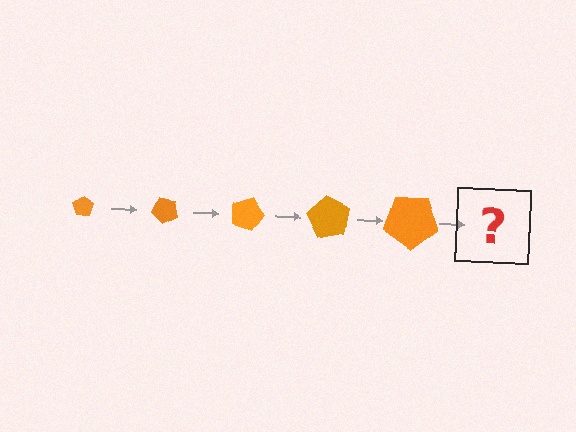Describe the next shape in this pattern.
It should be a pentagon, larger than the previous one and rotated 225 degrees from the start.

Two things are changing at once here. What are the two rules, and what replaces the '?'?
The two rules are that the pentagon grows larger each step and it rotates 45 degrees each step. The '?' should be a pentagon, larger than the previous one and rotated 225 degrees from the start.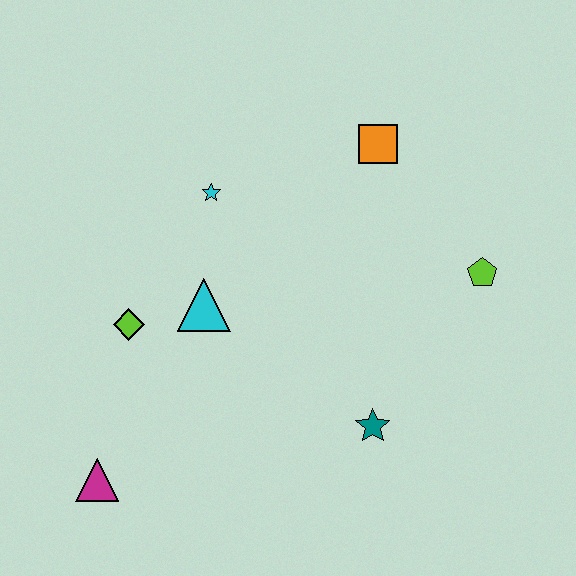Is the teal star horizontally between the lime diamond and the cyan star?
No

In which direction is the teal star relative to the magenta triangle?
The teal star is to the right of the magenta triangle.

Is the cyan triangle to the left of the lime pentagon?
Yes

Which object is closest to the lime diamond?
The cyan triangle is closest to the lime diamond.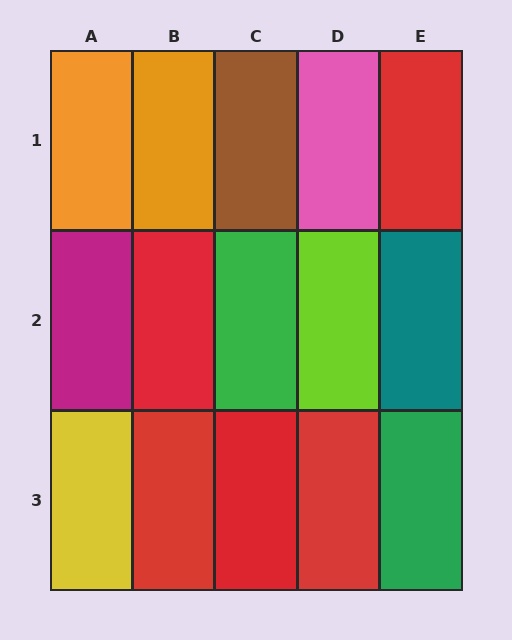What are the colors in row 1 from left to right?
Orange, orange, brown, pink, red.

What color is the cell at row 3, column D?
Red.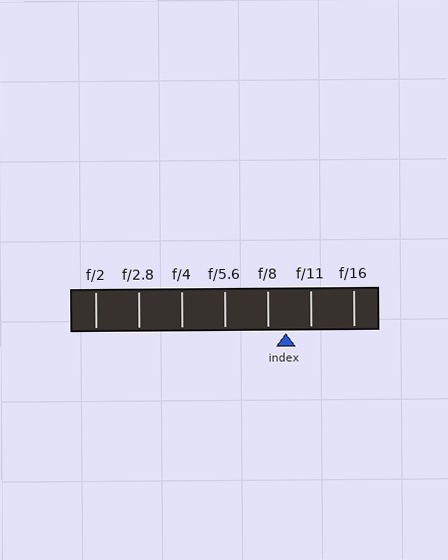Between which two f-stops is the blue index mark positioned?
The index mark is between f/8 and f/11.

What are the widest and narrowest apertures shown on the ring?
The widest aperture shown is f/2 and the narrowest is f/16.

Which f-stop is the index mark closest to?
The index mark is closest to f/8.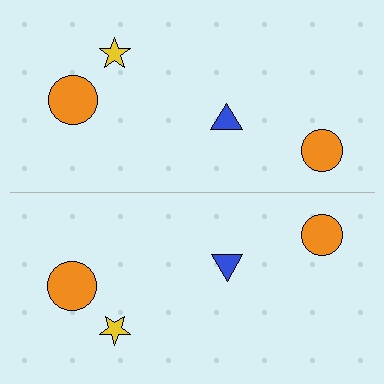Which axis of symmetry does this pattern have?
The pattern has a horizontal axis of symmetry running through the center of the image.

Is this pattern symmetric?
Yes, this pattern has bilateral (reflection) symmetry.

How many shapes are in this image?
There are 8 shapes in this image.